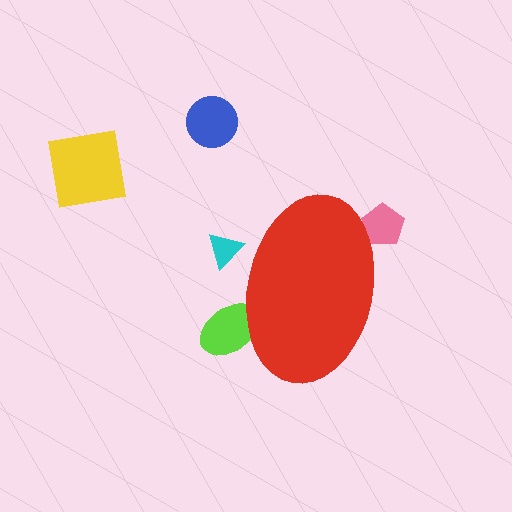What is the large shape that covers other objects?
A red ellipse.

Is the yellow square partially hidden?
No, the yellow square is fully visible.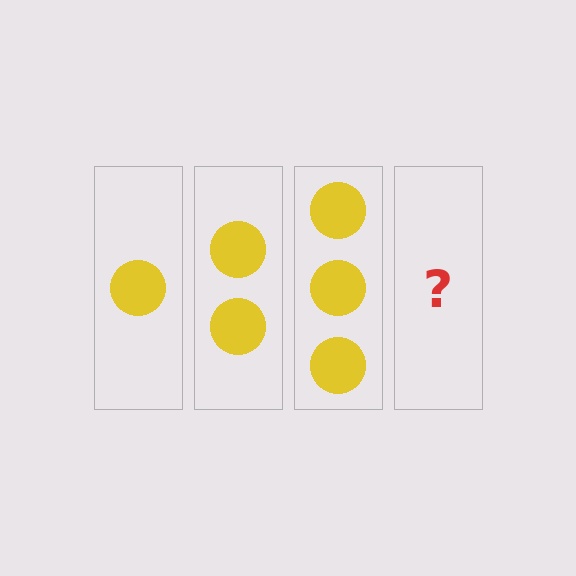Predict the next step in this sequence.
The next step is 4 circles.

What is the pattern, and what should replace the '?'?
The pattern is that each step adds one more circle. The '?' should be 4 circles.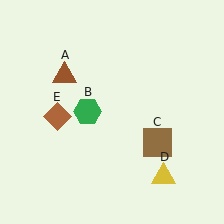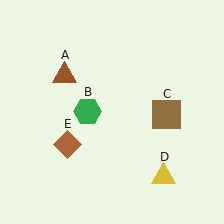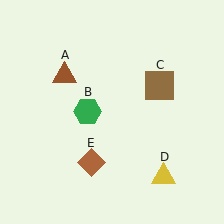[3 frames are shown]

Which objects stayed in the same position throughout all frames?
Brown triangle (object A) and green hexagon (object B) and yellow triangle (object D) remained stationary.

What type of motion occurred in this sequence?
The brown square (object C), brown diamond (object E) rotated counterclockwise around the center of the scene.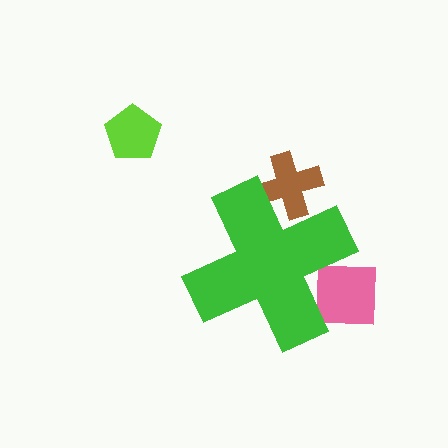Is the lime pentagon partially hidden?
No, the lime pentagon is fully visible.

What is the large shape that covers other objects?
A green cross.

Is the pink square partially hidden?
Yes, the pink square is partially hidden behind the green cross.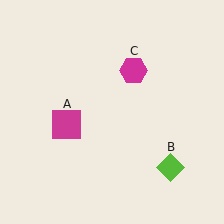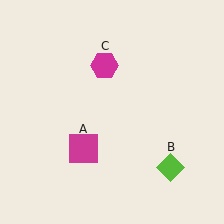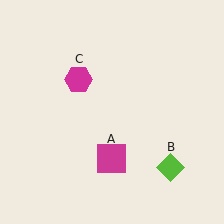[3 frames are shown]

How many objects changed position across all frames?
2 objects changed position: magenta square (object A), magenta hexagon (object C).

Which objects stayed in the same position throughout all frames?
Lime diamond (object B) remained stationary.